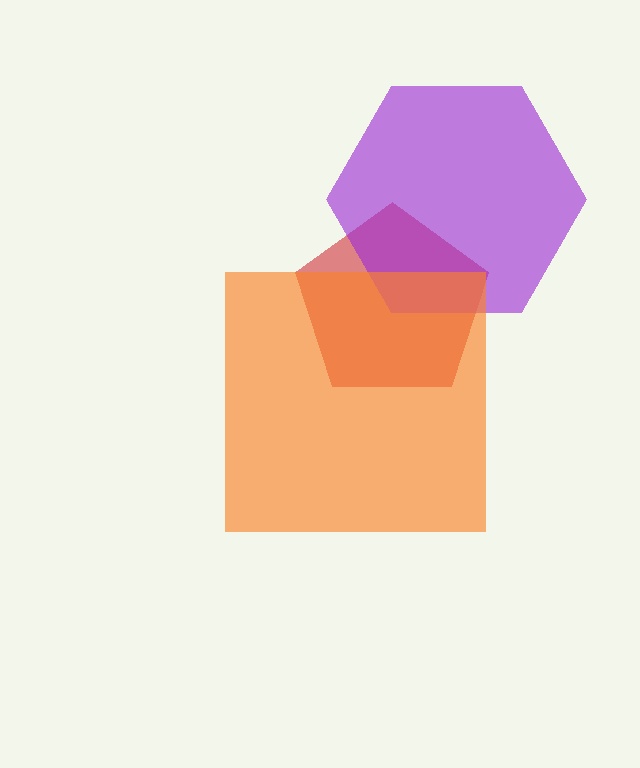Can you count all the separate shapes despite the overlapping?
Yes, there are 3 separate shapes.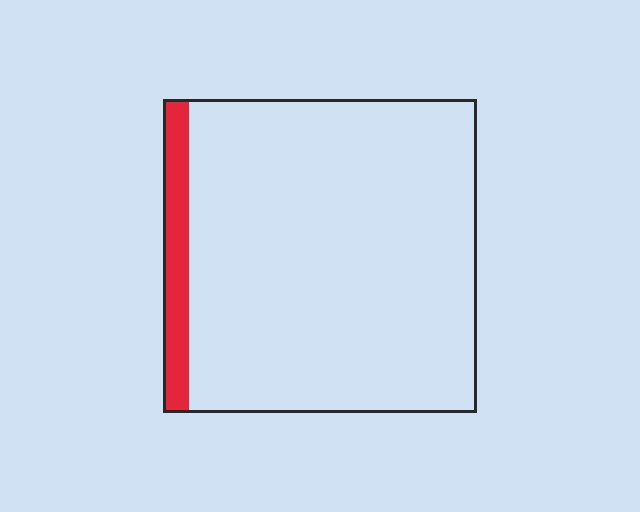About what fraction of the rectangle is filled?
About one tenth (1/10).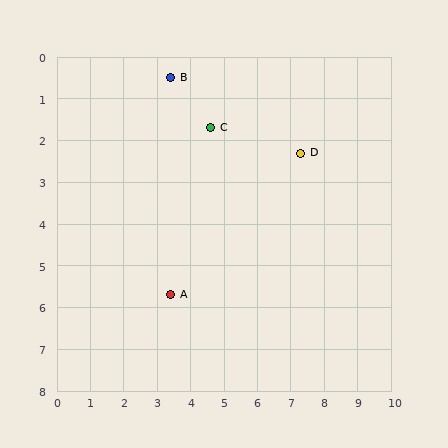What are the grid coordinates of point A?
Point A is at approximately (3.4, 5.7).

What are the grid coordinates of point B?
Point B is at approximately (3.4, 0.5).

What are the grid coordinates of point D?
Point D is at approximately (7.3, 2.3).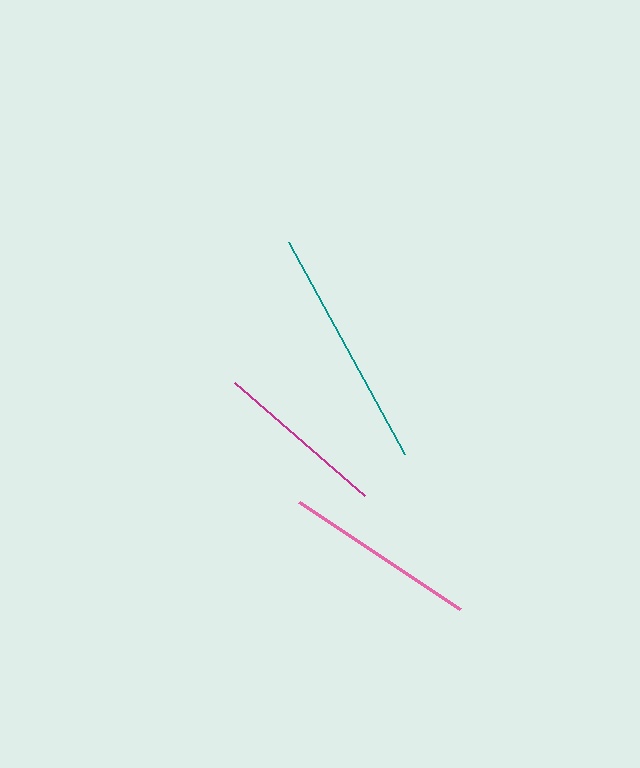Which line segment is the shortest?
The magenta line is the shortest at approximately 172 pixels.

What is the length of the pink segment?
The pink segment is approximately 193 pixels long.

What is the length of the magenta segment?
The magenta segment is approximately 172 pixels long.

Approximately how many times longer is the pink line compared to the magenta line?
The pink line is approximately 1.1 times the length of the magenta line.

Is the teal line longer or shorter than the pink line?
The teal line is longer than the pink line.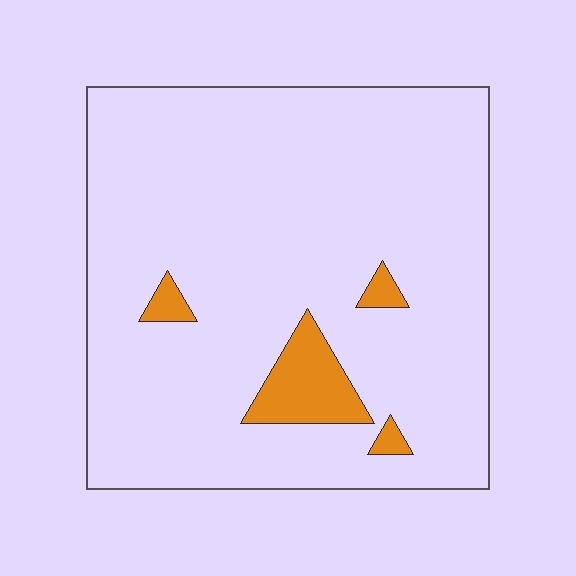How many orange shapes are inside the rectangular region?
4.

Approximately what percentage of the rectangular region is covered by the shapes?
Approximately 5%.